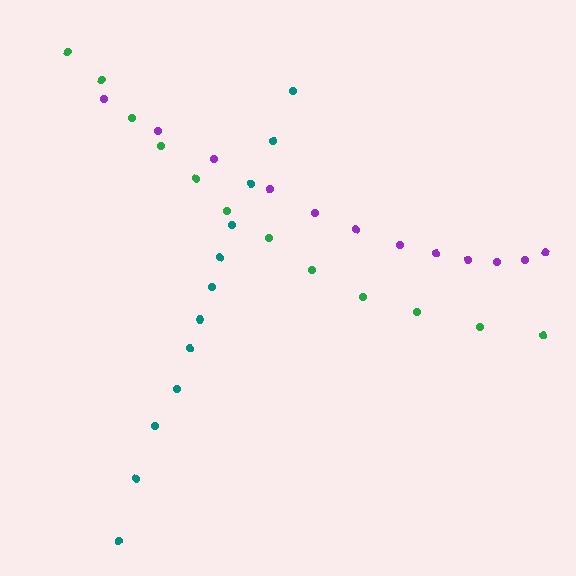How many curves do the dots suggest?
There are 3 distinct paths.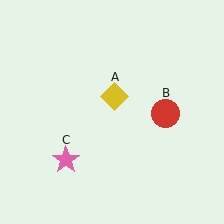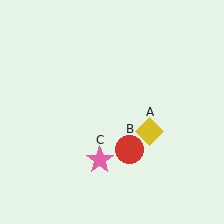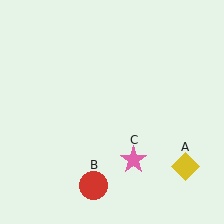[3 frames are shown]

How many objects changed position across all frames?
3 objects changed position: yellow diamond (object A), red circle (object B), pink star (object C).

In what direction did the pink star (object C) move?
The pink star (object C) moved right.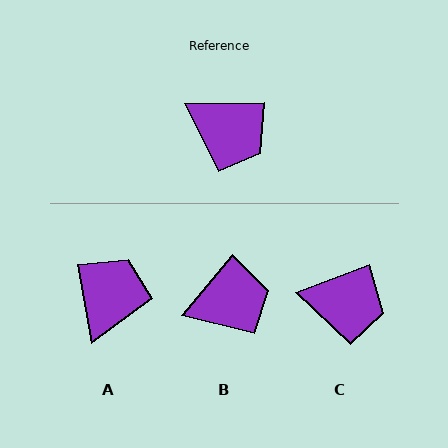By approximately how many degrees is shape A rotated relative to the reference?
Approximately 100 degrees counter-clockwise.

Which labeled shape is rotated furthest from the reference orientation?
A, about 100 degrees away.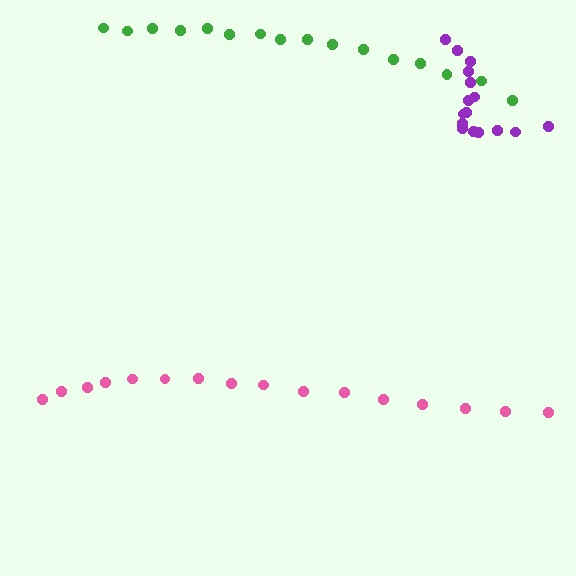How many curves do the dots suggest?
There are 3 distinct paths.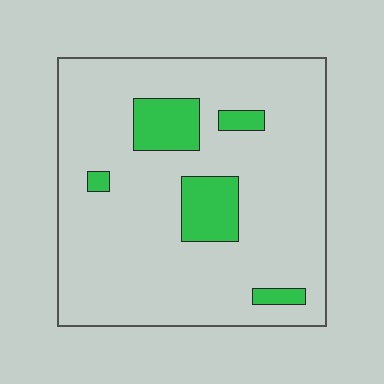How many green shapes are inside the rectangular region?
5.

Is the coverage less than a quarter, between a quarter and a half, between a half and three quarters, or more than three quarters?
Less than a quarter.